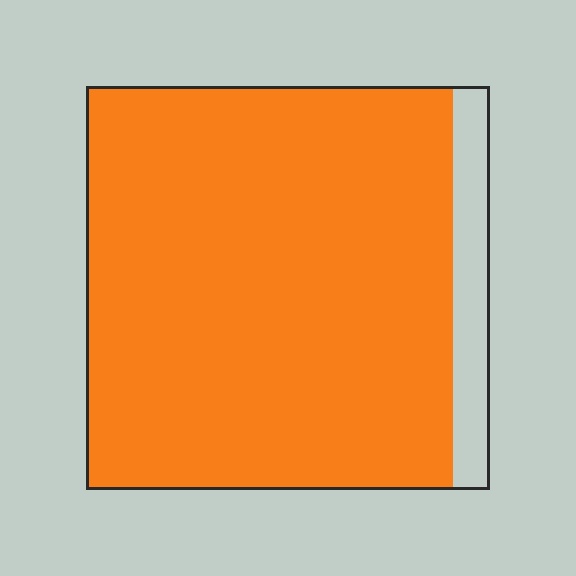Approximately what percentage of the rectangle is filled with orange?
Approximately 90%.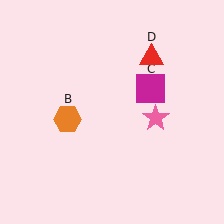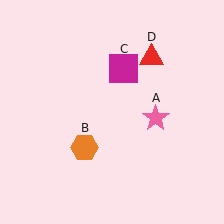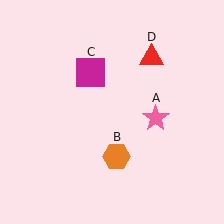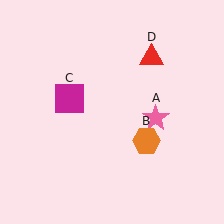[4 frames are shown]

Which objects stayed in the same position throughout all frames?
Pink star (object A) and red triangle (object D) remained stationary.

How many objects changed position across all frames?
2 objects changed position: orange hexagon (object B), magenta square (object C).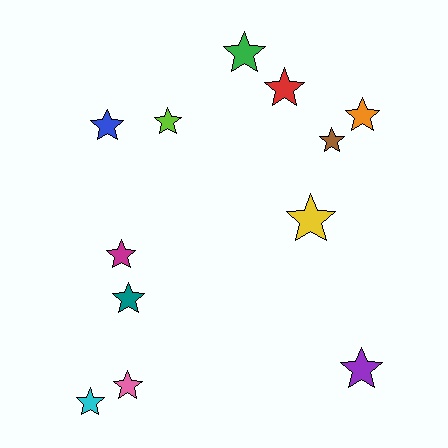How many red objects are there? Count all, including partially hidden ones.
There is 1 red object.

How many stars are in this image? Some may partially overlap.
There are 12 stars.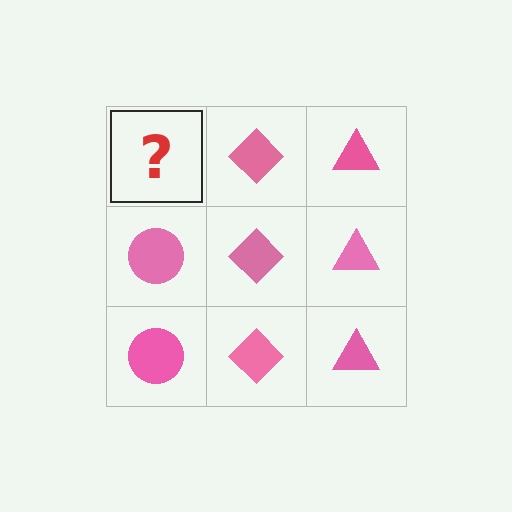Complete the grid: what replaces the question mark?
The question mark should be replaced with a pink circle.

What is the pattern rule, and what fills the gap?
The rule is that each column has a consistent shape. The gap should be filled with a pink circle.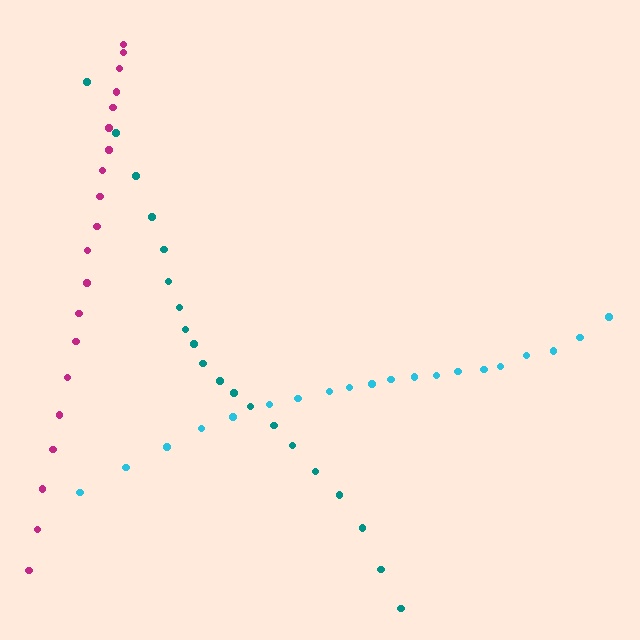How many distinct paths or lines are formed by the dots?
There are 3 distinct paths.